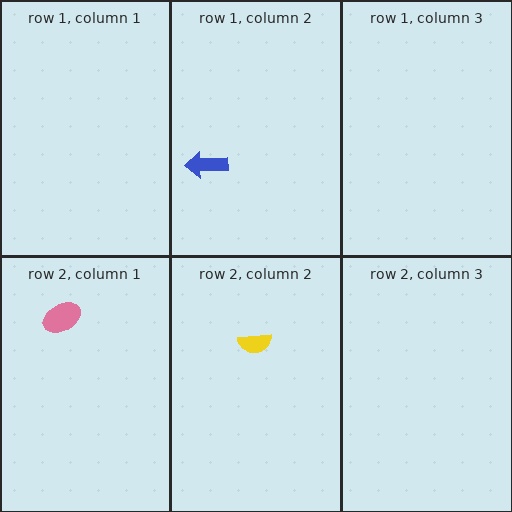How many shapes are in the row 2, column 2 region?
1.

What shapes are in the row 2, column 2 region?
The yellow semicircle.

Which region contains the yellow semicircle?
The row 2, column 2 region.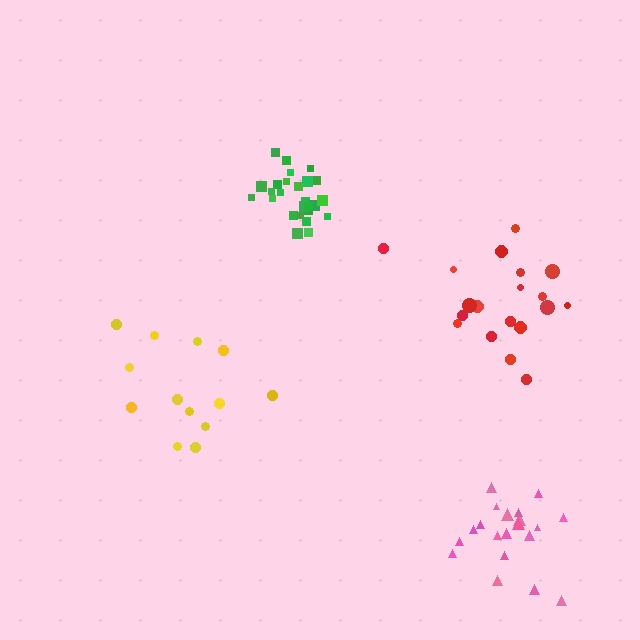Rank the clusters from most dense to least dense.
green, pink, yellow, red.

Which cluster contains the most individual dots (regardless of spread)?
Green (27).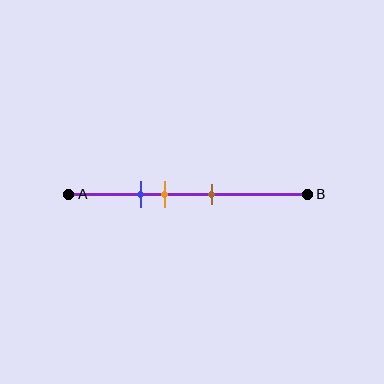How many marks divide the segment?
There are 3 marks dividing the segment.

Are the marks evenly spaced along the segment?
Yes, the marks are approximately evenly spaced.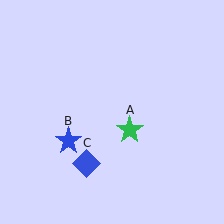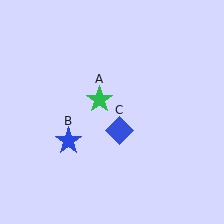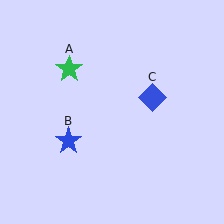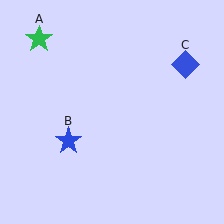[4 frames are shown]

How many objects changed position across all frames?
2 objects changed position: green star (object A), blue diamond (object C).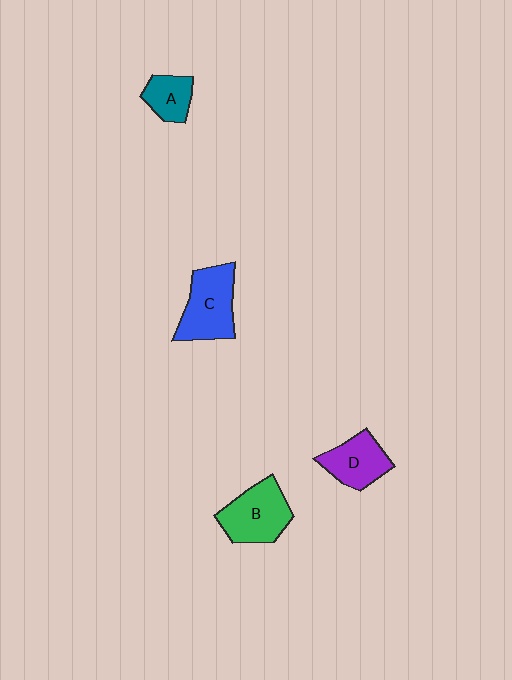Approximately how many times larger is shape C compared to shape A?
Approximately 1.8 times.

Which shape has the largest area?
Shape C (blue).